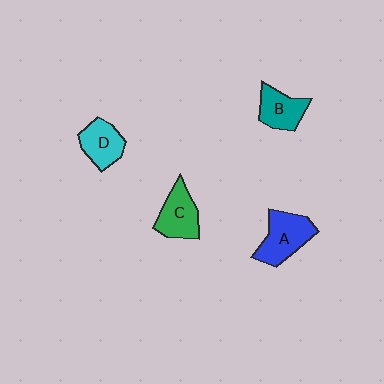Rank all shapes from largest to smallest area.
From largest to smallest: A (blue), C (green), D (cyan), B (teal).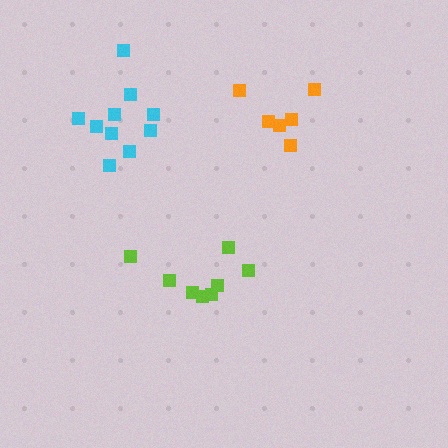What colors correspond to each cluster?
The clusters are colored: cyan, lime, orange.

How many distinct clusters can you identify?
There are 3 distinct clusters.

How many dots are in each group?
Group 1: 10 dots, Group 2: 8 dots, Group 3: 6 dots (24 total).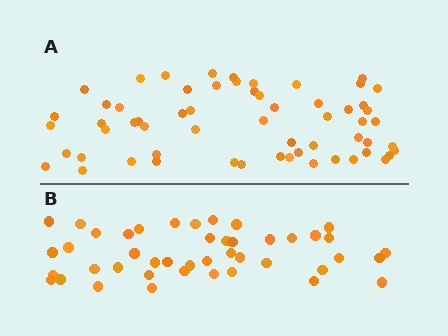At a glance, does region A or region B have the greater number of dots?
Region A (the top region) has more dots.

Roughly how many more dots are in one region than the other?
Region A has approximately 15 more dots than region B.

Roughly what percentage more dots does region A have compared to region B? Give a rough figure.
About 35% more.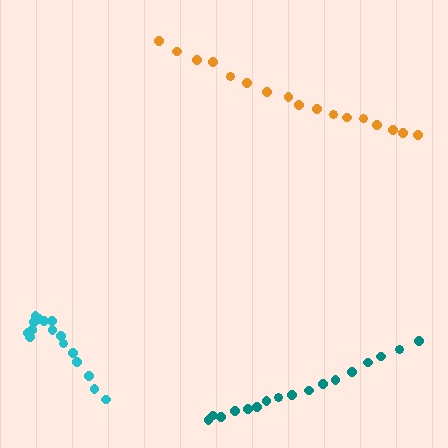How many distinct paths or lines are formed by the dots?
There are 3 distinct paths.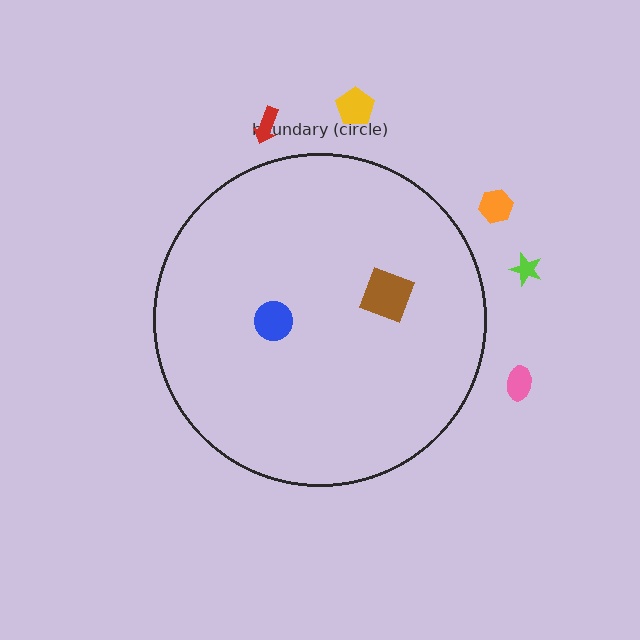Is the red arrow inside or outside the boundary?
Outside.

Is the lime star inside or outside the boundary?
Outside.